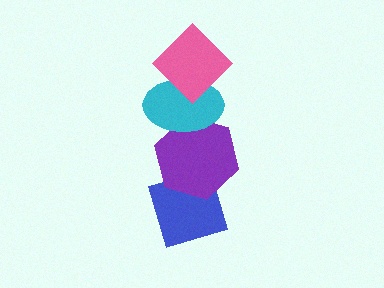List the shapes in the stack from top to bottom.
From top to bottom: the pink diamond, the cyan ellipse, the purple hexagon, the blue diamond.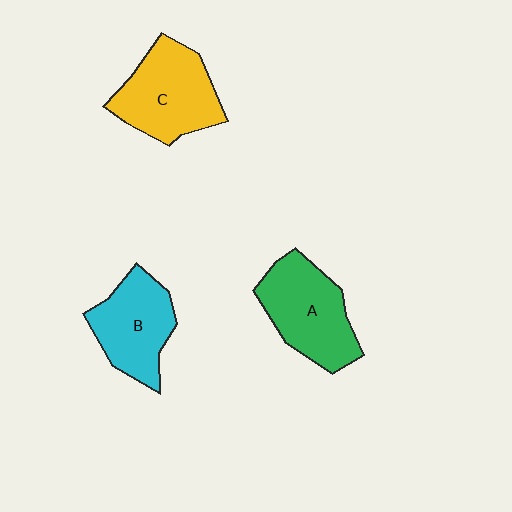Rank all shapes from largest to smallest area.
From largest to smallest: C (yellow), A (green), B (cyan).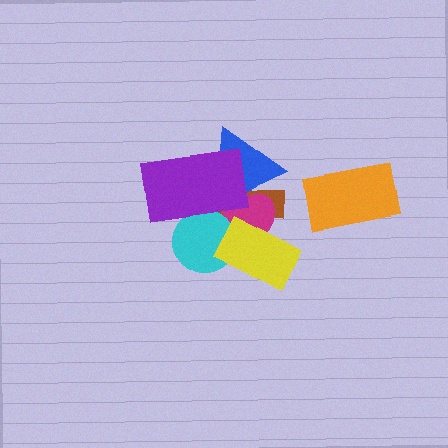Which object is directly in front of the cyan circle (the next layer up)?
The purple rectangle is directly in front of the cyan circle.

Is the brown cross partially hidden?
Yes, it is partially covered by another shape.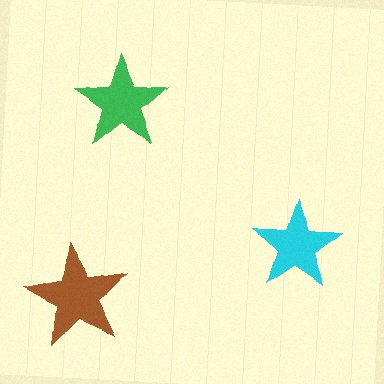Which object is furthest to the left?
The brown star is leftmost.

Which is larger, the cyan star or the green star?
The green one.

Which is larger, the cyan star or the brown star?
The brown one.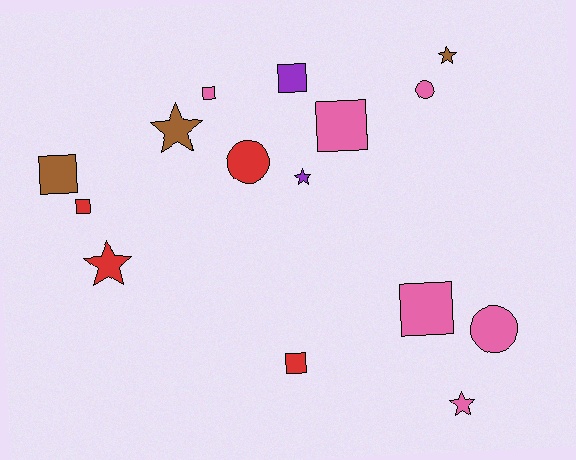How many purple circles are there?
There are no purple circles.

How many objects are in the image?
There are 15 objects.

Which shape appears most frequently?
Square, with 7 objects.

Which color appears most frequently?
Pink, with 6 objects.